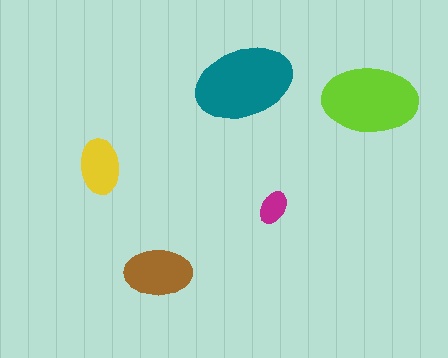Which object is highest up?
The teal ellipse is topmost.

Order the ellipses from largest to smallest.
the teal one, the lime one, the brown one, the yellow one, the magenta one.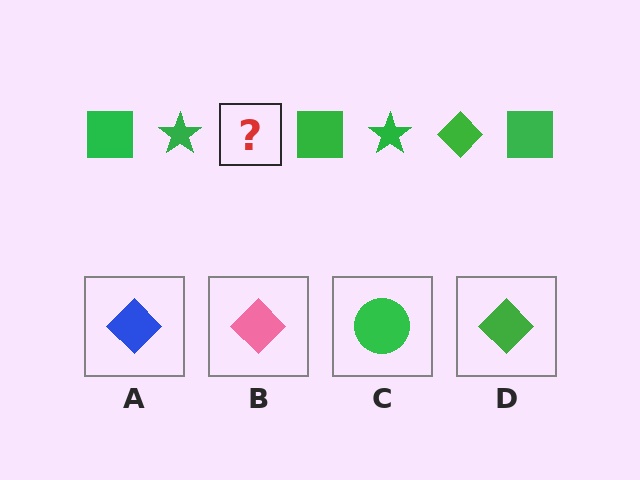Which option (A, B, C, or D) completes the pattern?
D.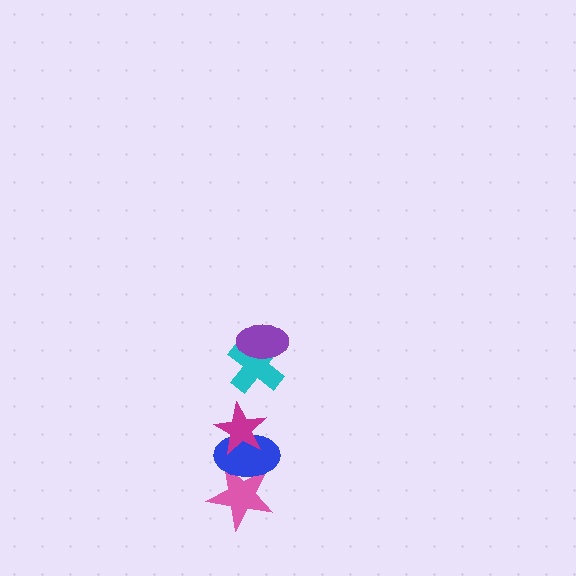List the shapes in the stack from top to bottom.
From top to bottom: the purple ellipse, the cyan cross, the magenta star, the blue ellipse, the pink star.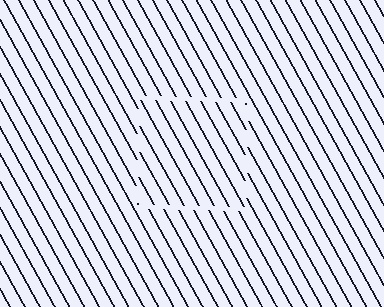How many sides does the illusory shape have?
4 sides — the line-ends trace a square.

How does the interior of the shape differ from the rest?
The interior of the shape contains the same grating, shifted by half a period — the contour is defined by the phase discontinuity where line-ends from the inner and outer gratings abut.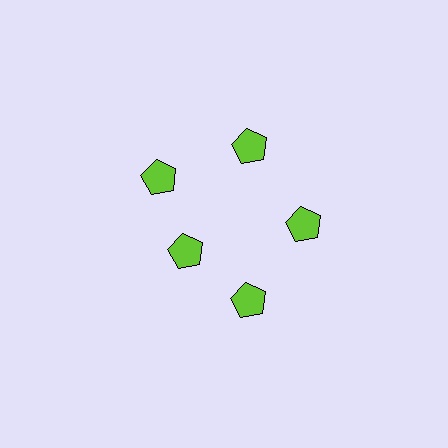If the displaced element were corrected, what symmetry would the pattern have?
It would have 5-fold rotational symmetry — the pattern would map onto itself every 72 degrees.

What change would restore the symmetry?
The symmetry would be restored by moving it outward, back onto the ring so that all 5 pentagons sit at equal angles and equal distance from the center.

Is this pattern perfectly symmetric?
No. The 5 lime pentagons are arranged in a ring, but one element near the 8 o'clock position is pulled inward toward the center, breaking the 5-fold rotational symmetry.